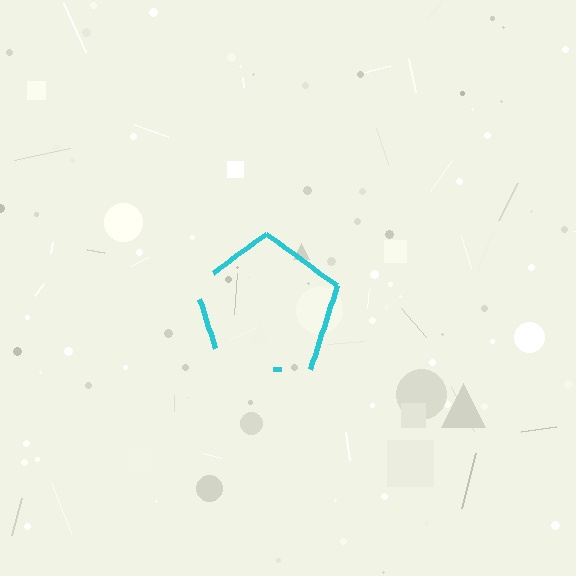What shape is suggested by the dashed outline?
The dashed outline suggests a pentagon.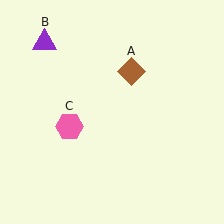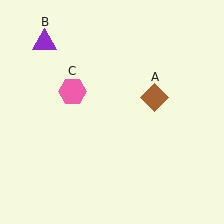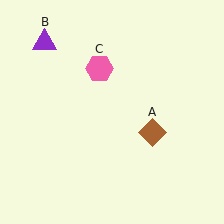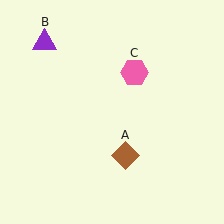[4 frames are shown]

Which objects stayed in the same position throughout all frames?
Purple triangle (object B) remained stationary.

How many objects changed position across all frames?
2 objects changed position: brown diamond (object A), pink hexagon (object C).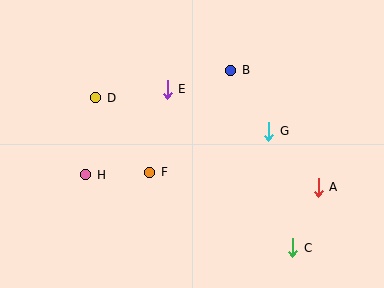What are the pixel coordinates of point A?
Point A is at (318, 187).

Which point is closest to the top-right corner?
Point B is closest to the top-right corner.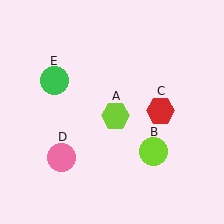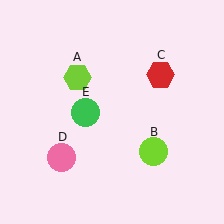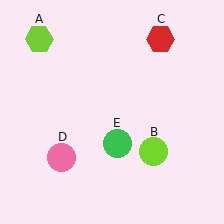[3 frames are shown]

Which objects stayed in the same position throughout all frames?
Lime circle (object B) and pink circle (object D) remained stationary.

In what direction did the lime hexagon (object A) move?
The lime hexagon (object A) moved up and to the left.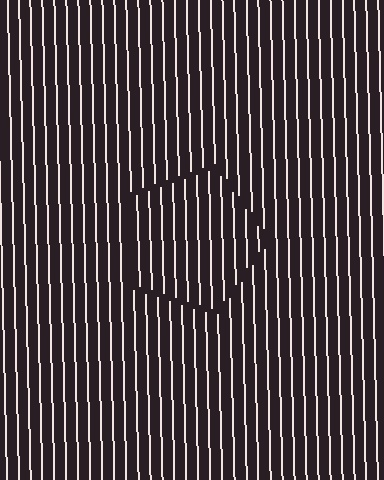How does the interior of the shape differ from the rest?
The interior of the shape contains the same grating, shifted by half a period — the contour is defined by the phase discontinuity where line-ends from the inner and outer gratings abut.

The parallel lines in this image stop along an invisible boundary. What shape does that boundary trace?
An illusory pentagon. The interior of the shape contains the same grating, shifted by half a period — the contour is defined by the phase discontinuity where line-ends from the inner and outer gratings abut.